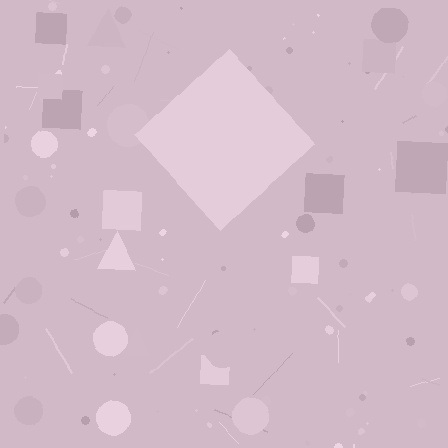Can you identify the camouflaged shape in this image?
The camouflaged shape is a diamond.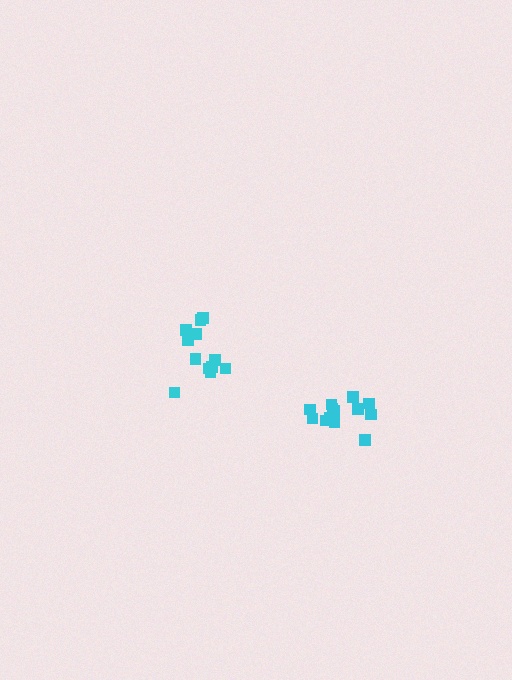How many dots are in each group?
Group 1: 13 dots, Group 2: 12 dots (25 total).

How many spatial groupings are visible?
There are 2 spatial groupings.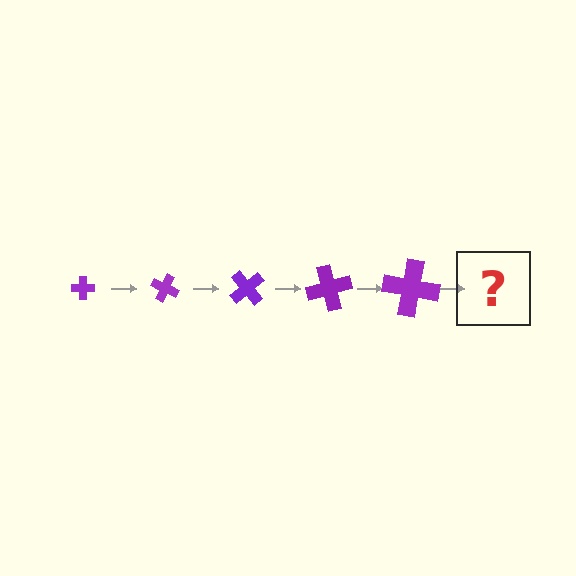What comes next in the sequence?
The next element should be a cross, larger than the previous one and rotated 125 degrees from the start.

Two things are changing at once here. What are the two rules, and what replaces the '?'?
The two rules are that the cross grows larger each step and it rotates 25 degrees each step. The '?' should be a cross, larger than the previous one and rotated 125 degrees from the start.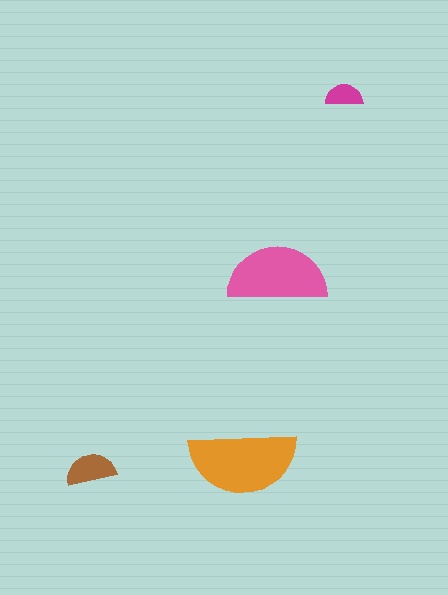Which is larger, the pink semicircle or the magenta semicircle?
The pink one.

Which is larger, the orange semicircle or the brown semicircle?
The orange one.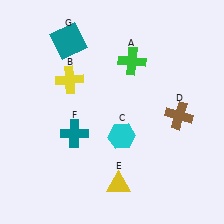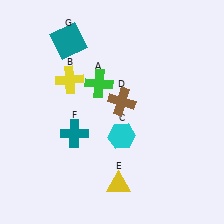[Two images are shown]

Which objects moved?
The objects that moved are: the green cross (A), the brown cross (D).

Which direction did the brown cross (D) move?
The brown cross (D) moved left.